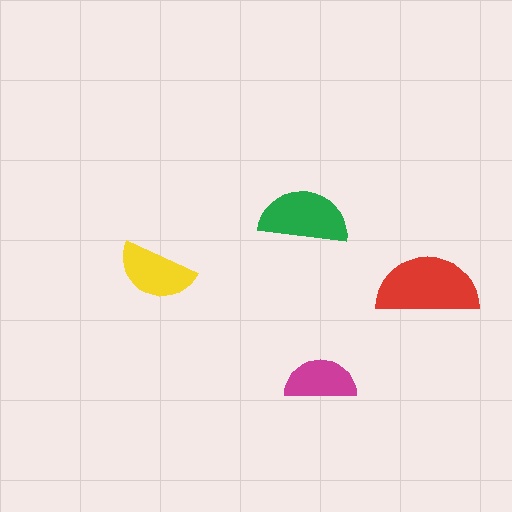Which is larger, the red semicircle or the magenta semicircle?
The red one.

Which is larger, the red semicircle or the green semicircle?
The red one.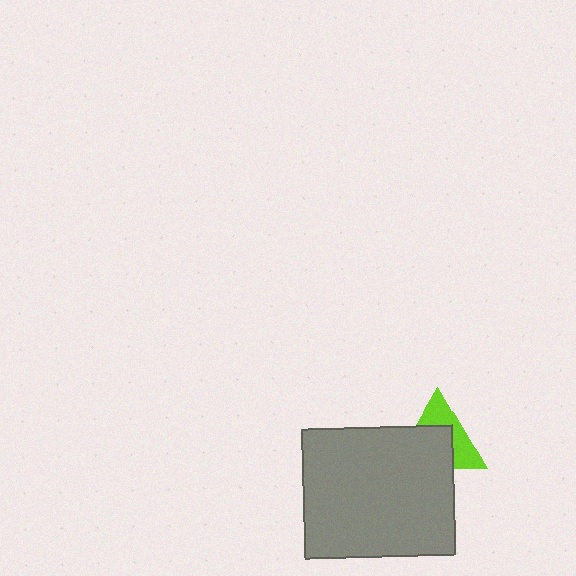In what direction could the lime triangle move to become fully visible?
The lime triangle could move up. That would shift it out from behind the gray rectangle entirely.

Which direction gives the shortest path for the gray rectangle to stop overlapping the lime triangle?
Moving down gives the shortest separation.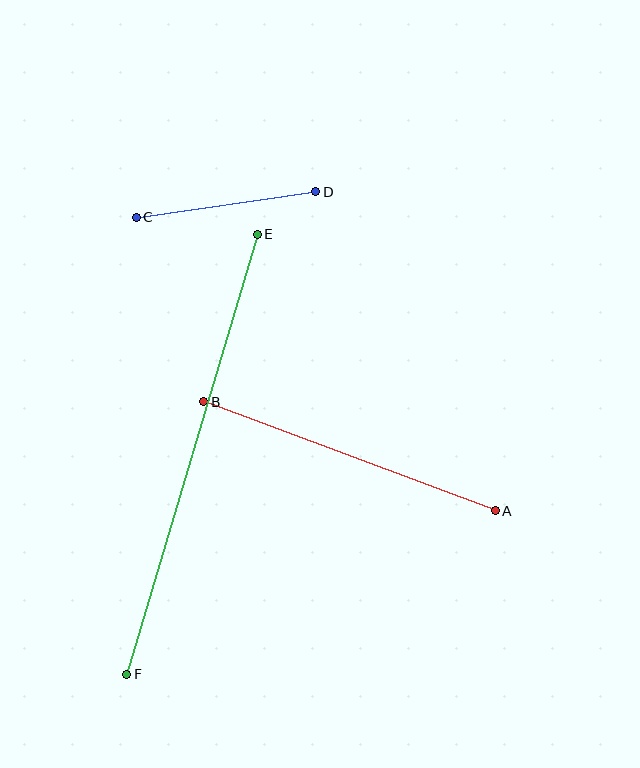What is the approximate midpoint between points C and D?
The midpoint is at approximately (226, 204) pixels.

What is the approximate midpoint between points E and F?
The midpoint is at approximately (192, 454) pixels.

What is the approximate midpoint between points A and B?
The midpoint is at approximately (349, 456) pixels.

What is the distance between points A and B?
The distance is approximately 311 pixels.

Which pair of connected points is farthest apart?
Points E and F are farthest apart.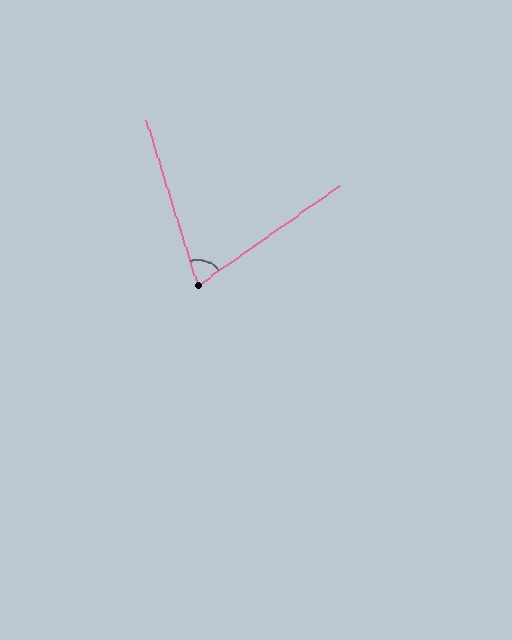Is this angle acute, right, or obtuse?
It is acute.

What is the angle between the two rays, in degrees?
Approximately 72 degrees.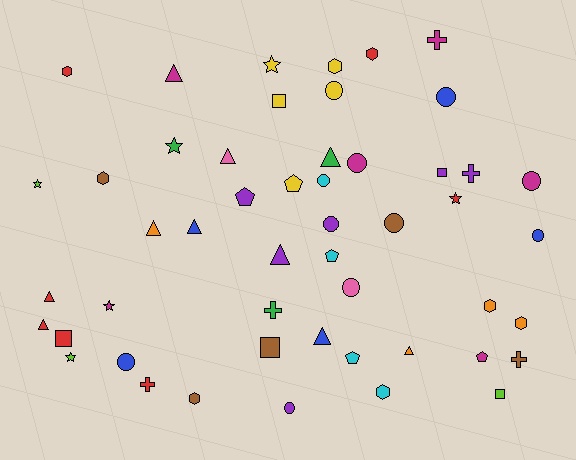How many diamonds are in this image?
There are no diamonds.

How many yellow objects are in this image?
There are 5 yellow objects.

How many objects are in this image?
There are 50 objects.